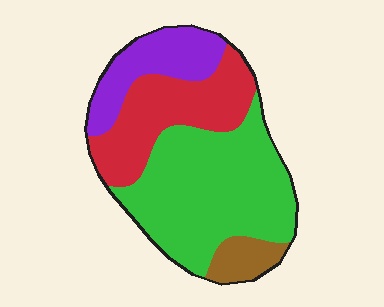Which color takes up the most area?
Green, at roughly 50%.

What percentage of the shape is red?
Red takes up between a sixth and a third of the shape.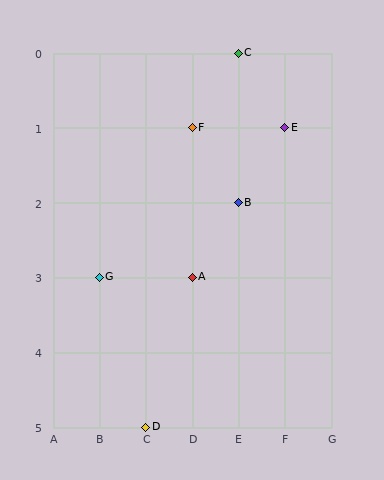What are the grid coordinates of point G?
Point G is at grid coordinates (B, 3).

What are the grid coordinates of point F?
Point F is at grid coordinates (D, 1).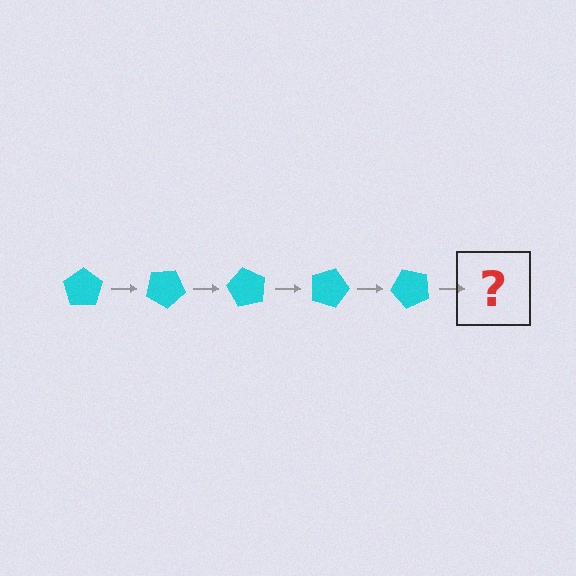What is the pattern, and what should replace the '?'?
The pattern is that the pentagon rotates 30 degrees each step. The '?' should be a cyan pentagon rotated 150 degrees.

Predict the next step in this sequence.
The next step is a cyan pentagon rotated 150 degrees.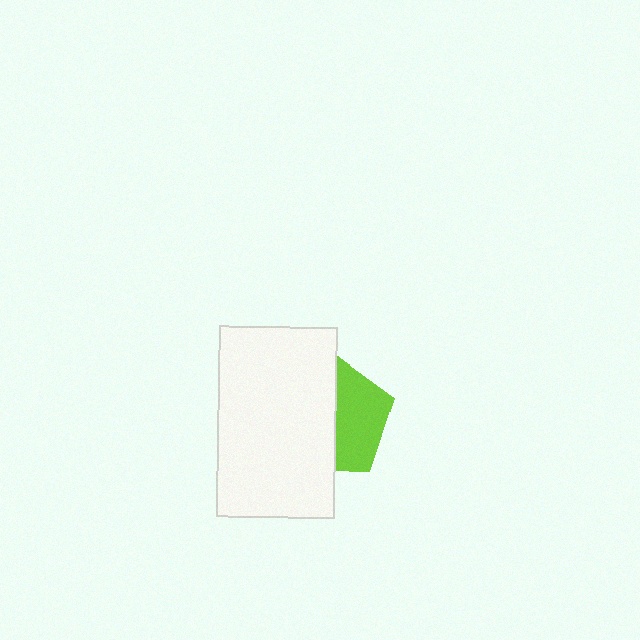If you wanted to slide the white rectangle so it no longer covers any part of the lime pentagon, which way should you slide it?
Slide it left — that is the most direct way to separate the two shapes.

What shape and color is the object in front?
The object in front is a white rectangle.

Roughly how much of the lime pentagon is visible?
About half of it is visible (roughly 45%).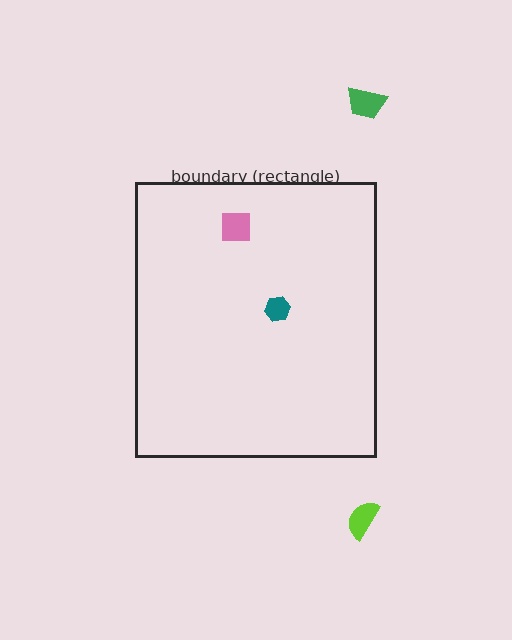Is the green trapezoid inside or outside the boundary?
Outside.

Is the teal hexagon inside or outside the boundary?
Inside.